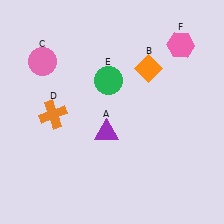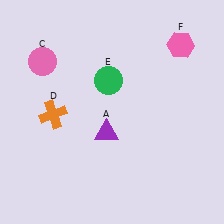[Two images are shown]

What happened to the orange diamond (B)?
The orange diamond (B) was removed in Image 2. It was in the top-right area of Image 1.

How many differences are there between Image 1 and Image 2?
There is 1 difference between the two images.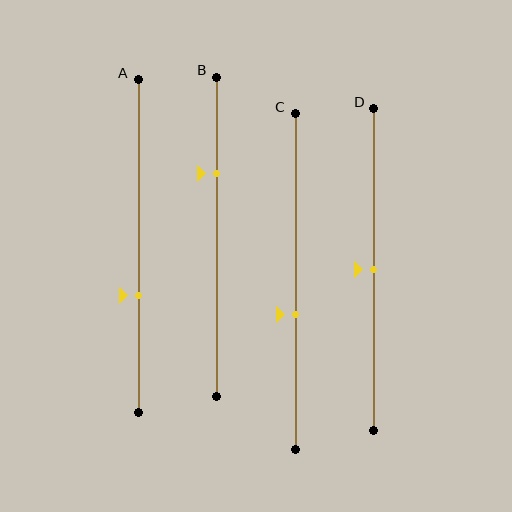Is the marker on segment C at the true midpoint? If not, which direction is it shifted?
No, the marker on segment C is shifted downward by about 10% of the segment length.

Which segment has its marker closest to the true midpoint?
Segment D has its marker closest to the true midpoint.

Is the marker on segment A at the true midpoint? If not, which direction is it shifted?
No, the marker on segment A is shifted downward by about 15% of the segment length.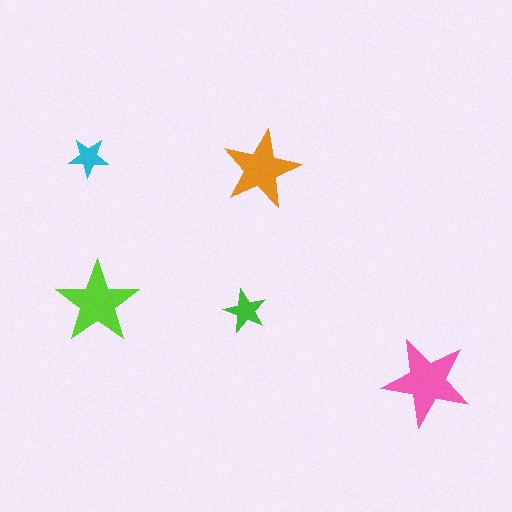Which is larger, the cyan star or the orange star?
The orange one.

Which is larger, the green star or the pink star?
The pink one.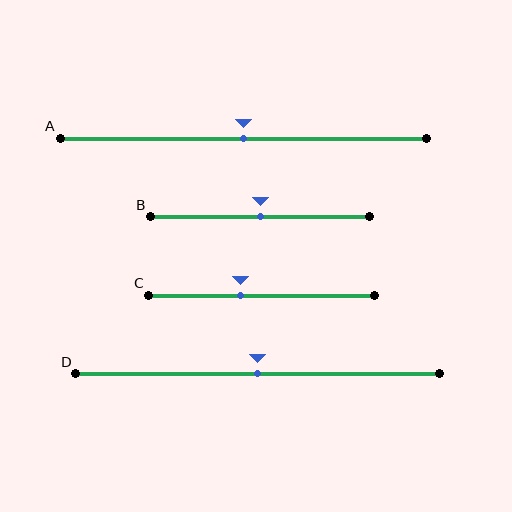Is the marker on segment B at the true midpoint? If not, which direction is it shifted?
Yes, the marker on segment B is at the true midpoint.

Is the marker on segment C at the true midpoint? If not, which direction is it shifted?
No, the marker on segment C is shifted to the left by about 9% of the segment length.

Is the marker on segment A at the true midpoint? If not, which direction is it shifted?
Yes, the marker on segment A is at the true midpoint.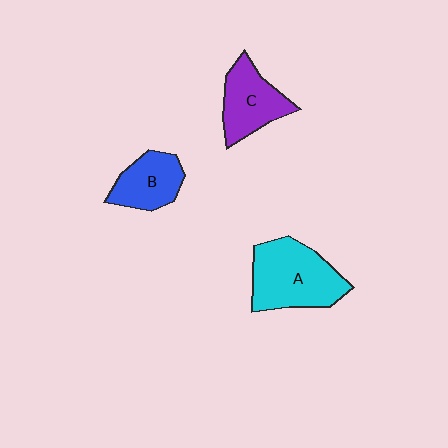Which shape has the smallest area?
Shape B (blue).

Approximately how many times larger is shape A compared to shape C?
Approximately 1.4 times.